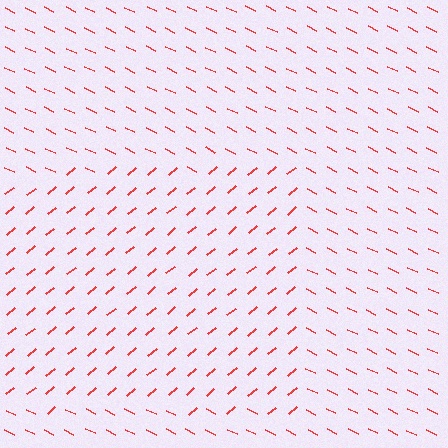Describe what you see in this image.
The image is filled with small red line segments. A rectangle region in the image has lines oriented differently from the surrounding lines, creating a visible texture boundary.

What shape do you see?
I see a rectangle.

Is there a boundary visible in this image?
Yes, there is a texture boundary formed by a change in line orientation.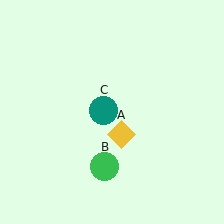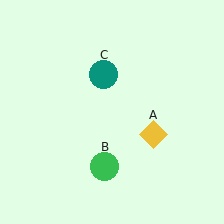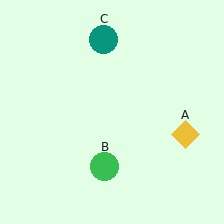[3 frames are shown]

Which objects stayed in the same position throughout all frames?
Green circle (object B) remained stationary.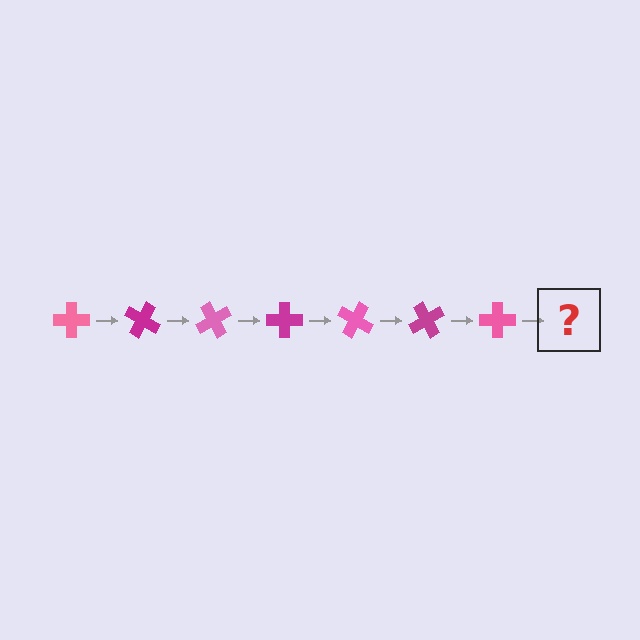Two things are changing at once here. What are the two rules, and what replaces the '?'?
The two rules are that it rotates 30 degrees each step and the color cycles through pink and magenta. The '?' should be a magenta cross, rotated 210 degrees from the start.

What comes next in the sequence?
The next element should be a magenta cross, rotated 210 degrees from the start.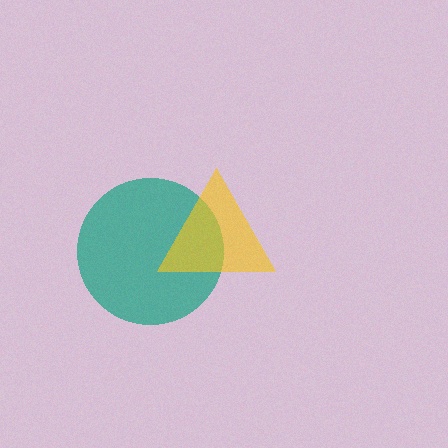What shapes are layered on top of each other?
The layered shapes are: a teal circle, a yellow triangle.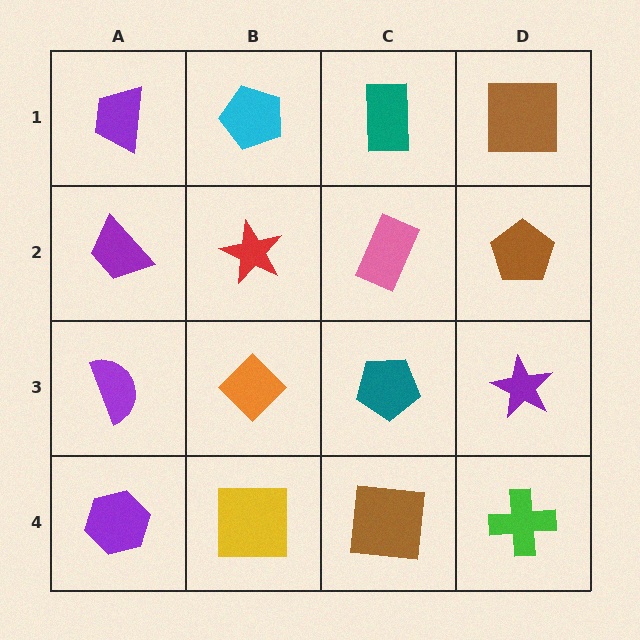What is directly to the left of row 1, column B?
A purple trapezoid.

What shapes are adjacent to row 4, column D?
A purple star (row 3, column D), a brown square (row 4, column C).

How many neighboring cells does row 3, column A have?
3.